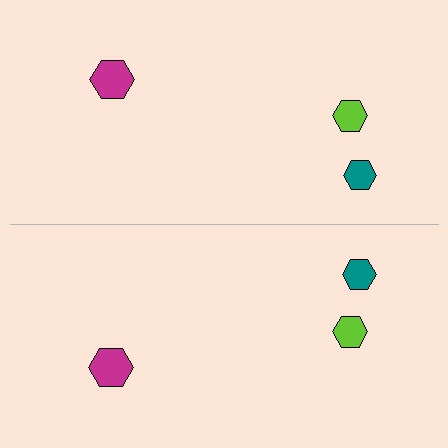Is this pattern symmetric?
Yes, this pattern has bilateral (reflection) symmetry.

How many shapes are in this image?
There are 6 shapes in this image.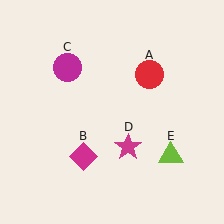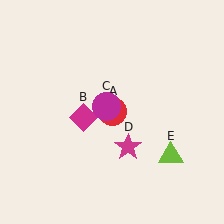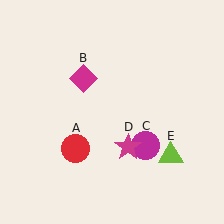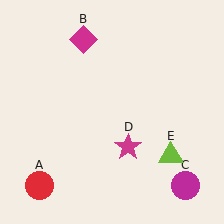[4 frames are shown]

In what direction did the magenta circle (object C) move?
The magenta circle (object C) moved down and to the right.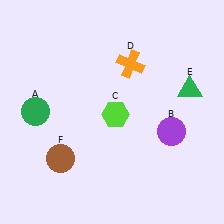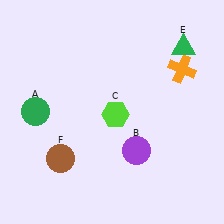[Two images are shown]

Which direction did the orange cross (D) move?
The orange cross (D) moved right.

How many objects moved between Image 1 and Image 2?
3 objects moved between the two images.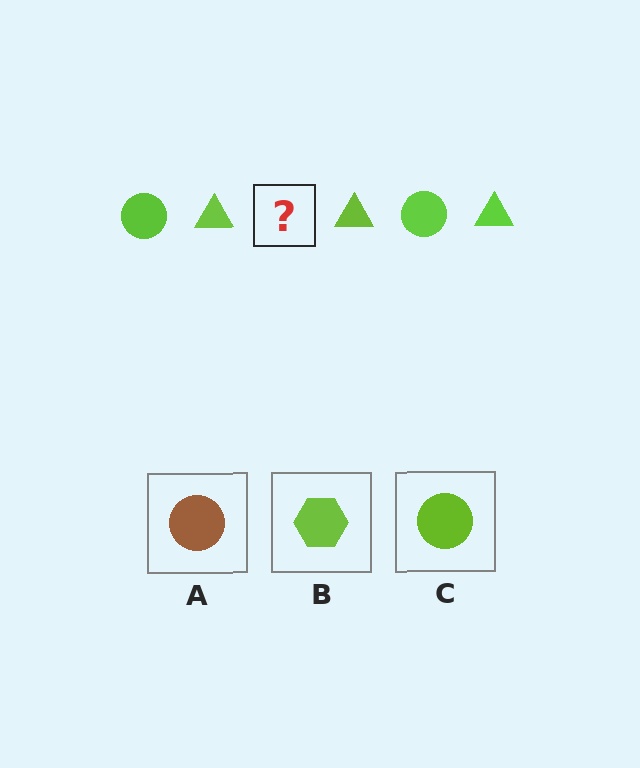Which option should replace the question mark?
Option C.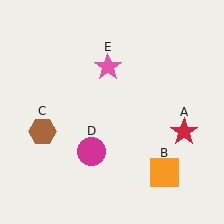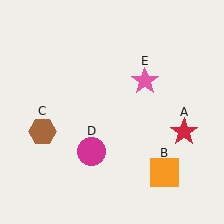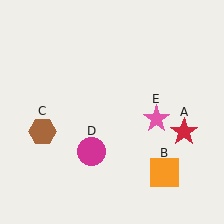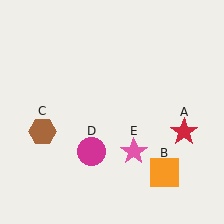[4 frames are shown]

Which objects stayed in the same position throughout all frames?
Red star (object A) and orange square (object B) and brown hexagon (object C) and magenta circle (object D) remained stationary.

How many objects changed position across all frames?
1 object changed position: pink star (object E).